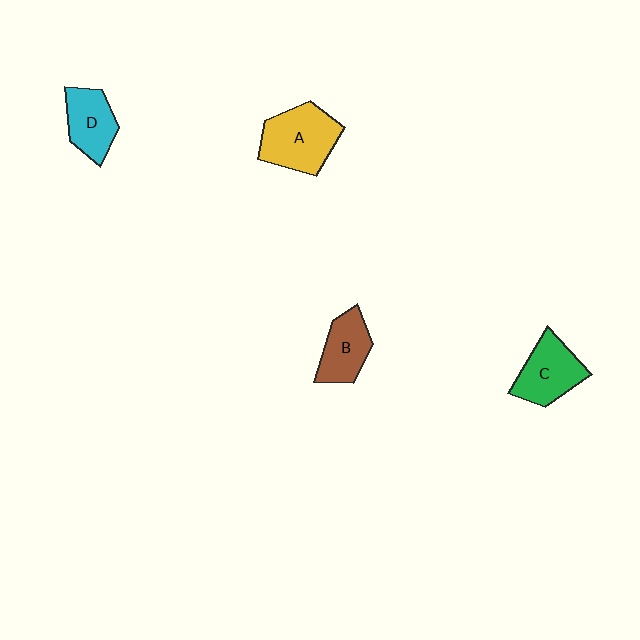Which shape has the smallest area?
Shape B (brown).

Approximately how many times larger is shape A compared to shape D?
Approximately 1.4 times.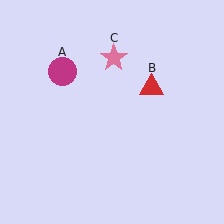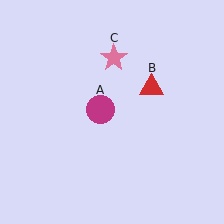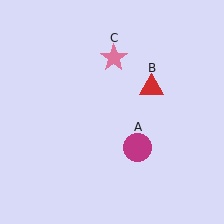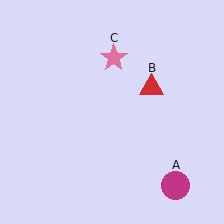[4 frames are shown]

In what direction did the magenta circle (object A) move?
The magenta circle (object A) moved down and to the right.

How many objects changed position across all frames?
1 object changed position: magenta circle (object A).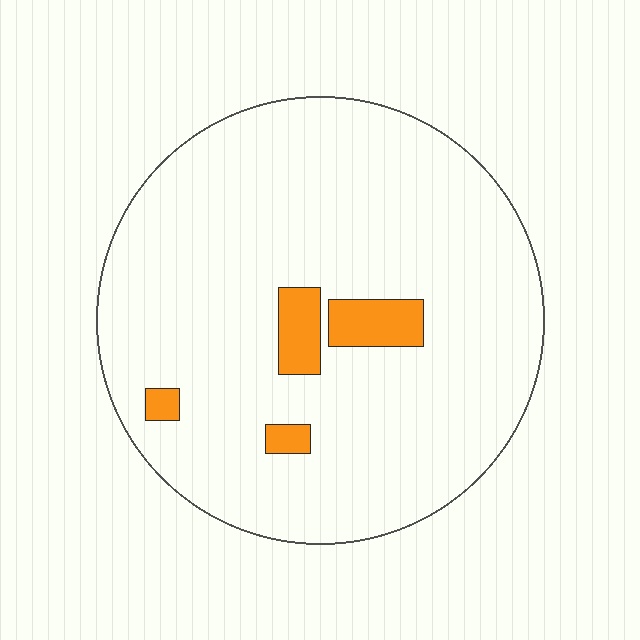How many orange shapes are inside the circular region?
4.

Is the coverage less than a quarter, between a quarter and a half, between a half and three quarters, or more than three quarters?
Less than a quarter.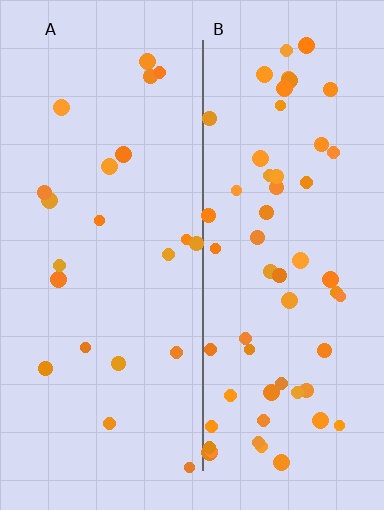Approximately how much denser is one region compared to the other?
Approximately 2.7× — region B over region A.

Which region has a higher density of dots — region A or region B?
B (the right).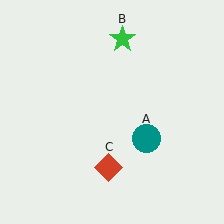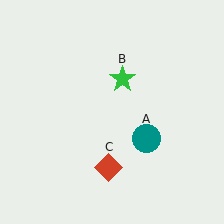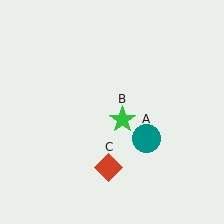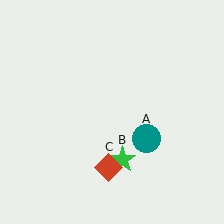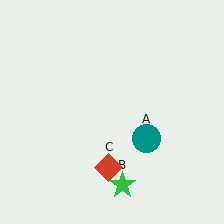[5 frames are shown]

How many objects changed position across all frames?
1 object changed position: green star (object B).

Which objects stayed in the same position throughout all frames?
Teal circle (object A) and red diamond (object C) remained stationary.